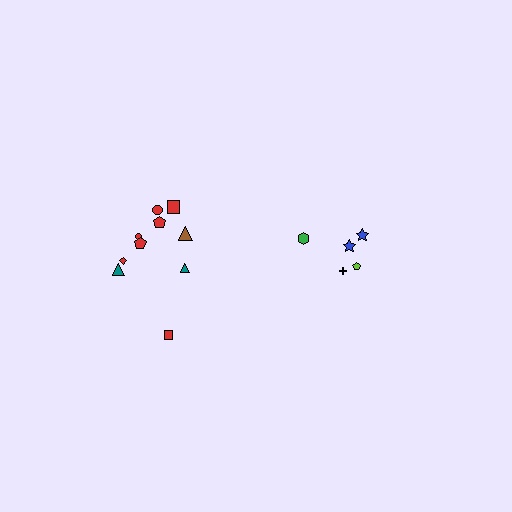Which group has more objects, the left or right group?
The left group.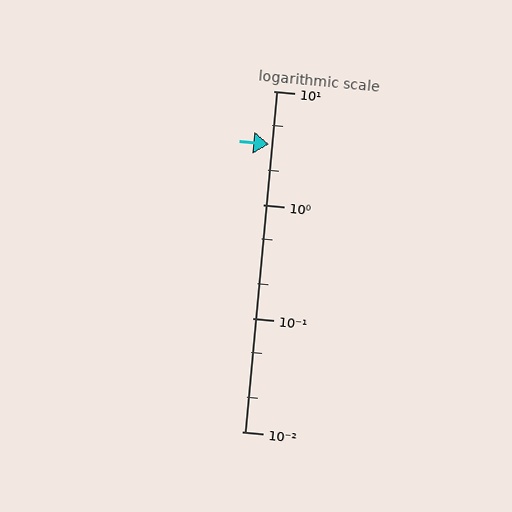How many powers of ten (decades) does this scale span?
The scale spans 3 decades, from 0.01 to 10.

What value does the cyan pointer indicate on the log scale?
The pointer indicates approximately 3.4.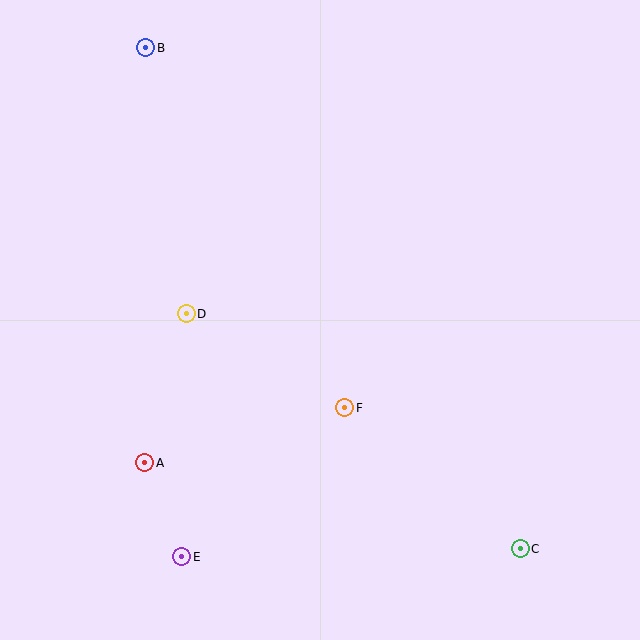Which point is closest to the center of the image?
Point F at (345, 408) is closest to the center.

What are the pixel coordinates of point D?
Point D is at (186, 314).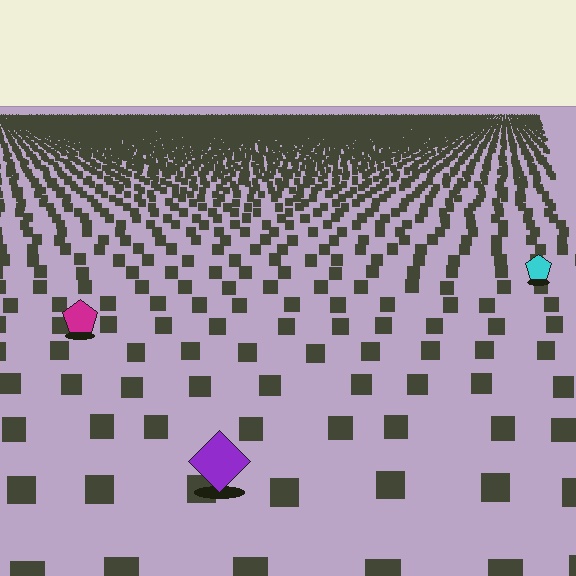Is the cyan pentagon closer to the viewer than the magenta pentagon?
No. The magenta pentagon is closer — you can tell from the texture gradient: the ground texture is coarser near it.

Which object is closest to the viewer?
The purple diamond is closest. The texture marks near it are larger and more spread out.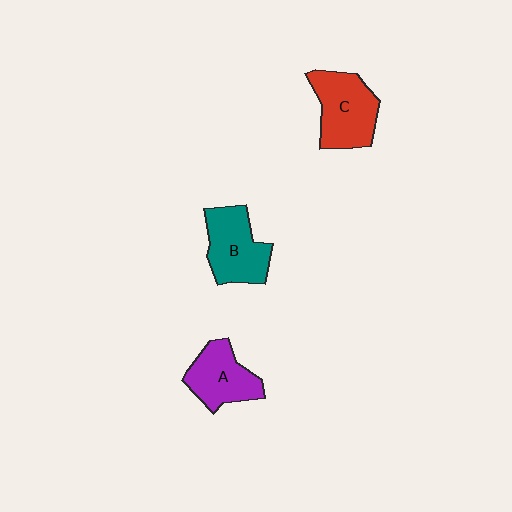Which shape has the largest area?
Shape C (red).